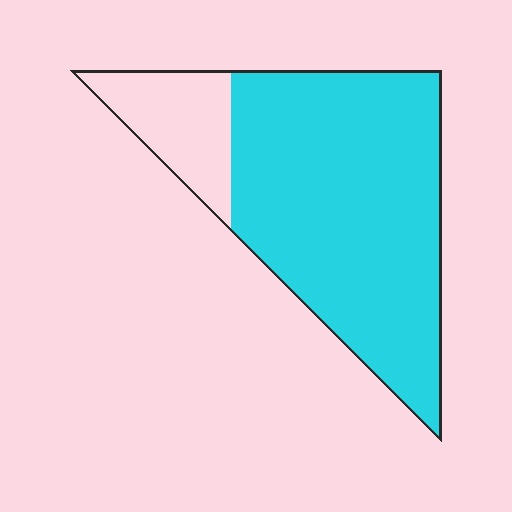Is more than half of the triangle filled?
Yes.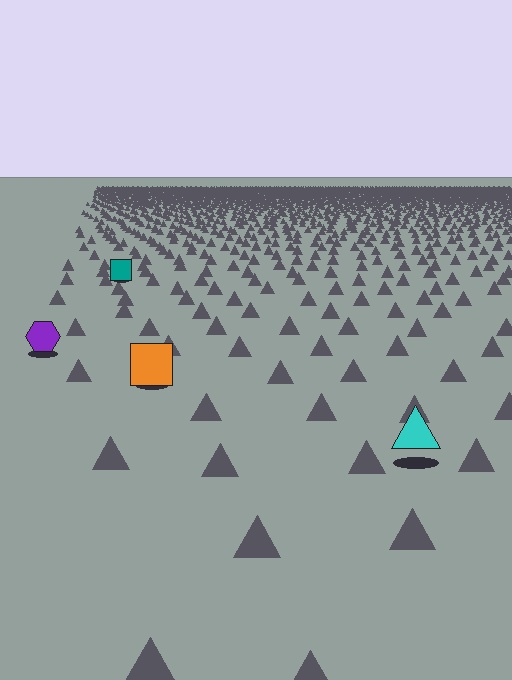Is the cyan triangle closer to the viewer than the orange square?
Yes. The cyan triangle is closer — you can tell from the texture gradient: the ground texture is coarser near it.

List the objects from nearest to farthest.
From nearest to farthest: the cyan triangle, the orange square, the purple hexagon, the teal square.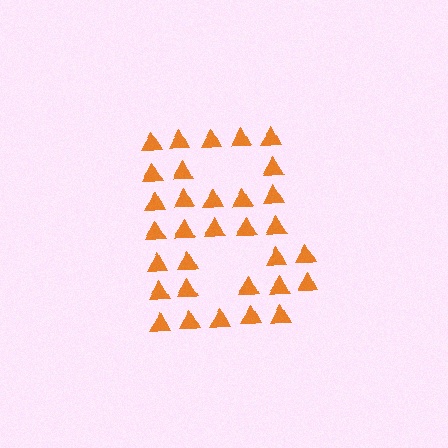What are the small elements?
The small elements are triangles.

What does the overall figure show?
The overall figure shows the letter B.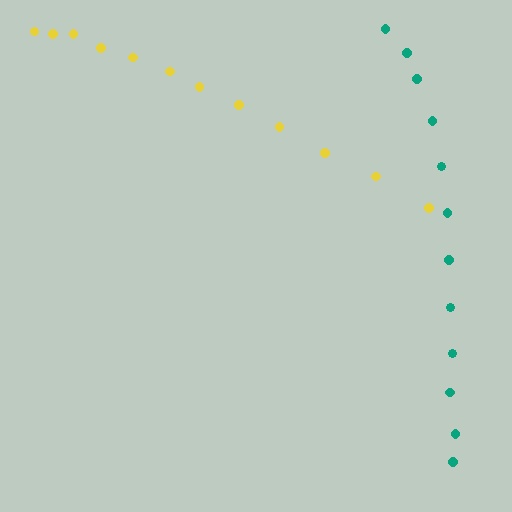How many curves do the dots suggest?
There are 2 distinct paths.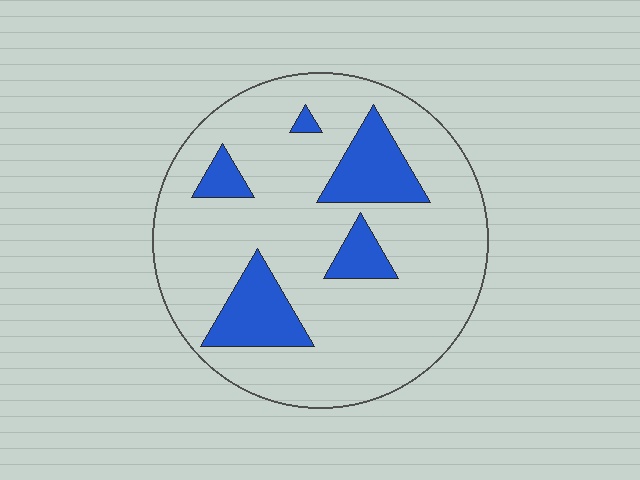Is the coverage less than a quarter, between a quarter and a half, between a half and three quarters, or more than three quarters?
Less than a quarter.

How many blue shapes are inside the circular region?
5.